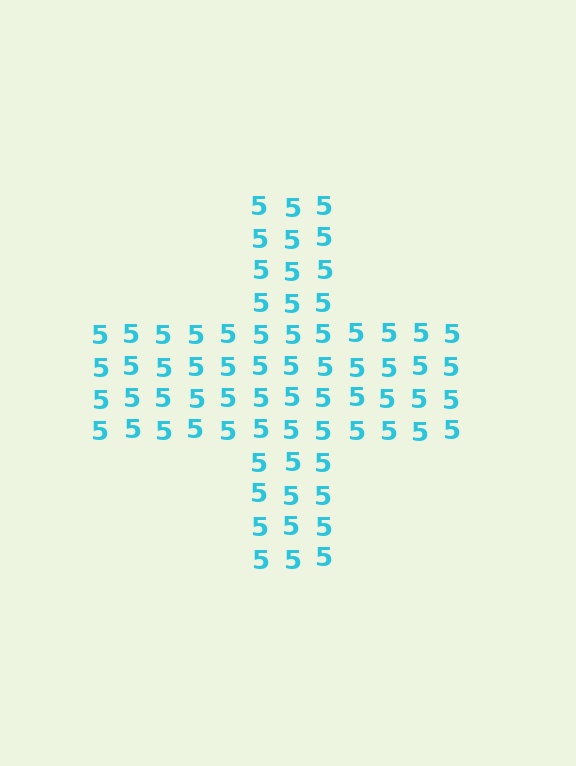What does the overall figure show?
The overall figure shows a cross.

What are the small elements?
The small elements are digit 5's.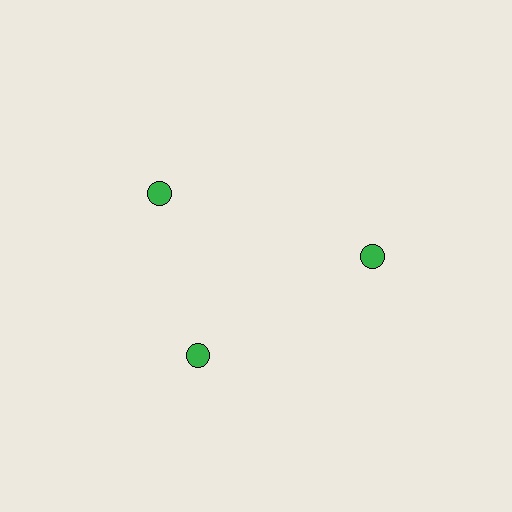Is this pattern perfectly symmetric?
No. The 3 green circles are arranged in a ring, but one element near the 11 o'clock position is rotated out of alignment along the ring, breaking the 3-fold rotational symmetry.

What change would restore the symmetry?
The symmetry would be restored by rotating it back into even spacing with its neighbors so that all 3 circles sit at equal angles and equal distance from the center.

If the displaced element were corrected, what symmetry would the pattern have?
It would have 3-fold rotational symmetry — the pattern would map onto itself every 120 degrees.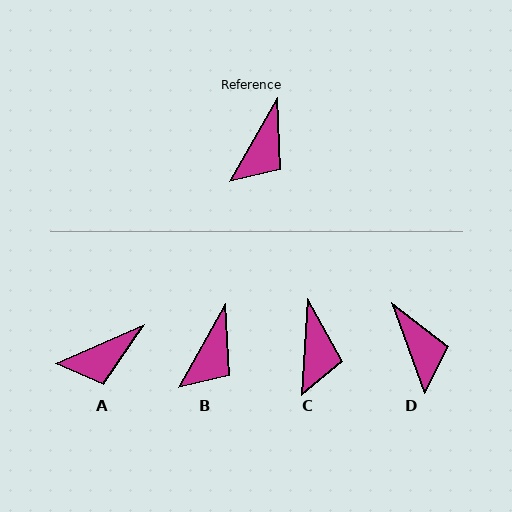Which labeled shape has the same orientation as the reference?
B.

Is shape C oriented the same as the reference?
No, it is off by about 26 degrees.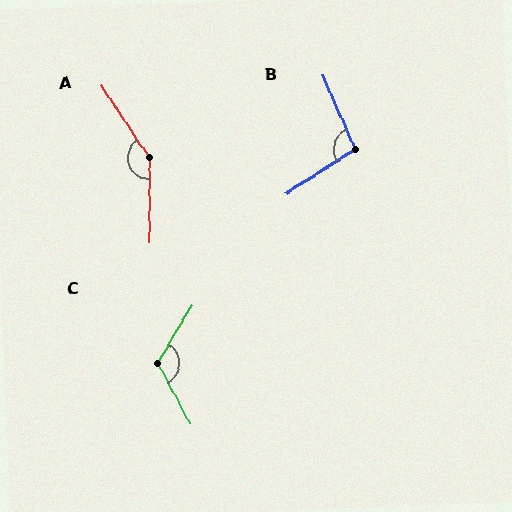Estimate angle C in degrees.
Approximately 121 degrees.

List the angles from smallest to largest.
B (99°), C (121°), A (146°).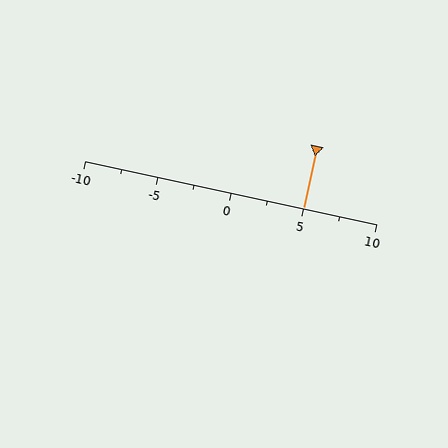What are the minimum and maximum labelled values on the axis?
The axis runs from -10 to 10.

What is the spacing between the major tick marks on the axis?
The major ticks are spaced 5 apart.